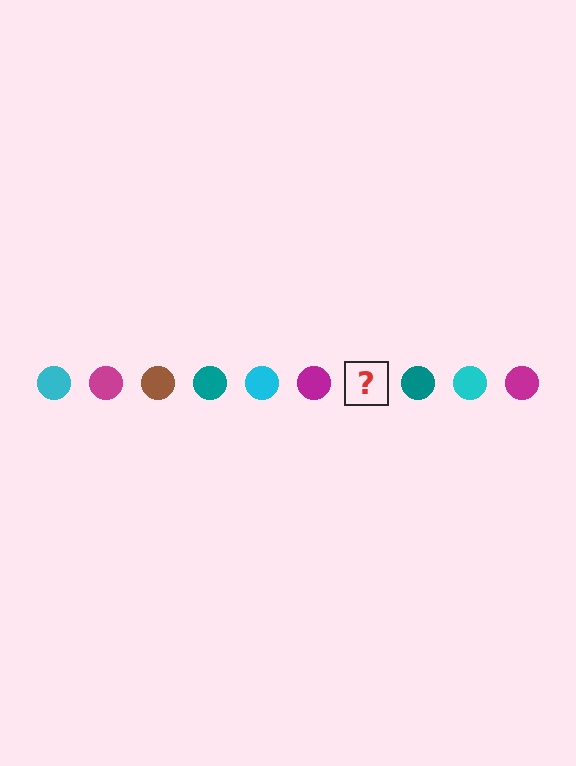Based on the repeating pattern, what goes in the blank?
The blank should be a brown circle.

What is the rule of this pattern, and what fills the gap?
The rule is that the pattern cycles through cyan, magenta, brown, teal circles. The gap should be filled with a brown circle.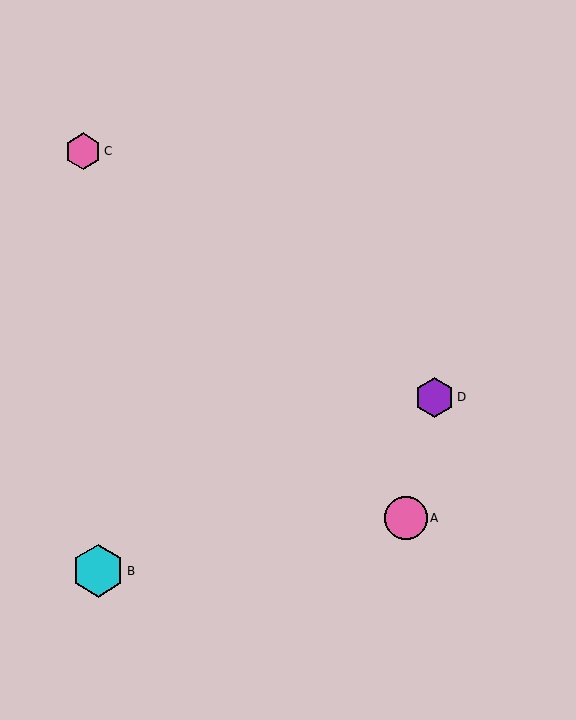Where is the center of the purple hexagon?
The center of the purple hexagon is at (435, 397).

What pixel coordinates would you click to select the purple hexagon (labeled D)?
Click at (435, 397) to select the purple hexagon D.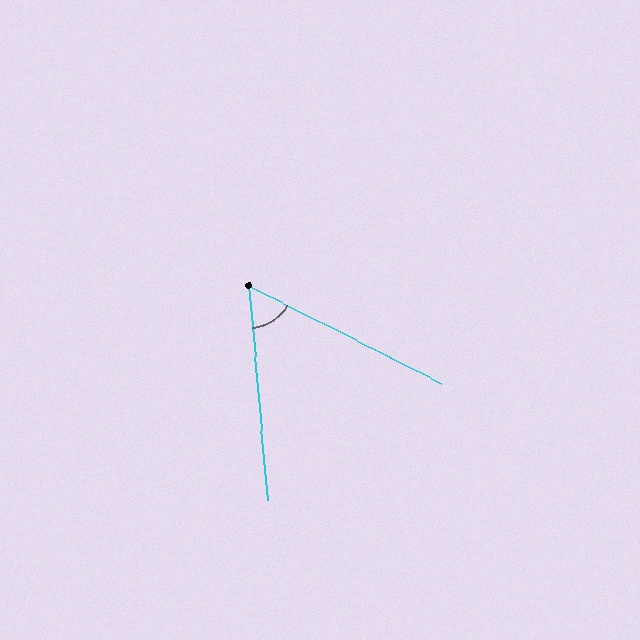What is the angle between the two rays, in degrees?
Approximately 58 degrees.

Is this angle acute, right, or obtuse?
It is acute.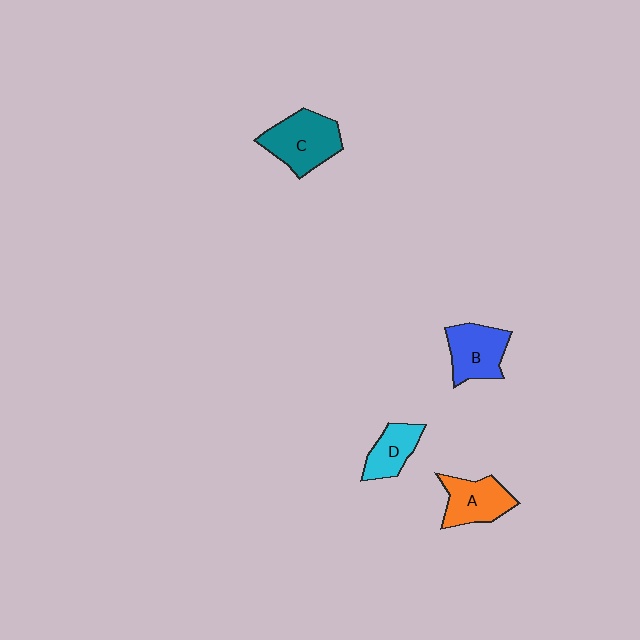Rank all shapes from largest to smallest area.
From largest to smallest: C (teal), B (blue), A (orange), D (cyan).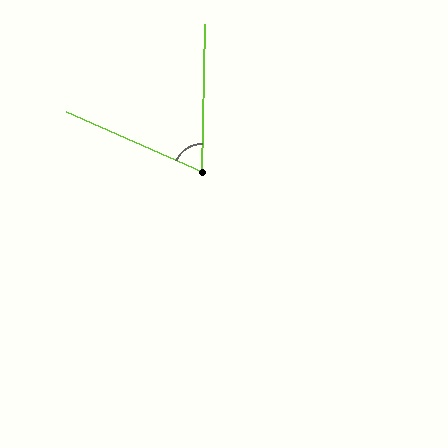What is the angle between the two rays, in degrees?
Approximately 67 degrees.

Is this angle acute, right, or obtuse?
It is acute.